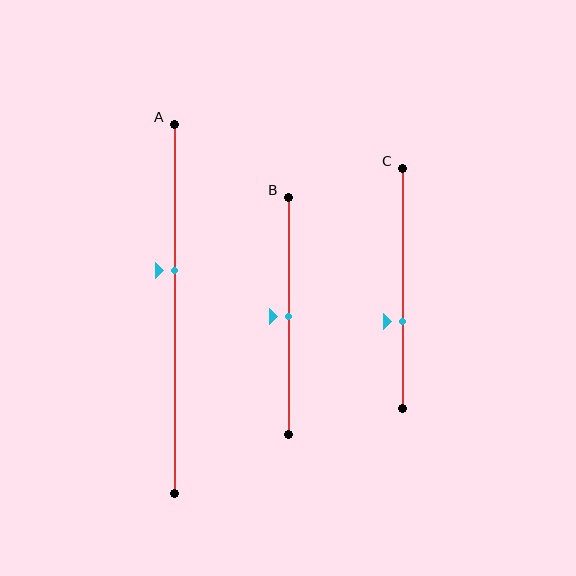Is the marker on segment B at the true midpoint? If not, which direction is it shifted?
Yes, the marker on segment B is at the true midpoint.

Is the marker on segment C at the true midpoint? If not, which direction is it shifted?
No, the marker on segment C is shifted downward by about 14% of the segment length.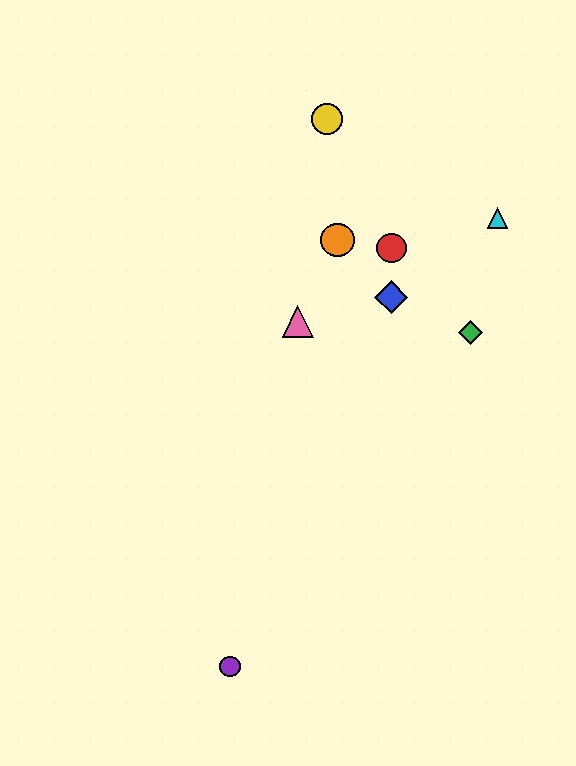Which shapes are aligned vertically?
The red circle, the blue diamond are aligned vertically.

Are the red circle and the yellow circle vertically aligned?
No, the red circle is at x≈391 and the yellow circle is at x≈327.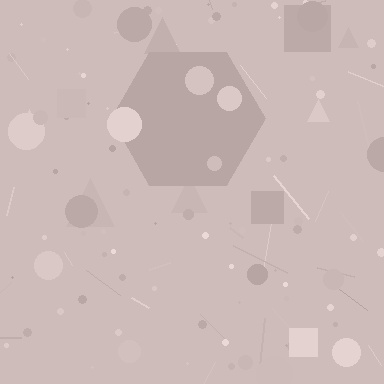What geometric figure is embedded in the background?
A hexagon is embedded in the background.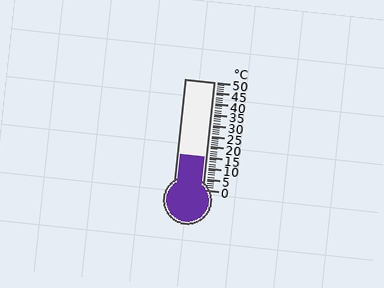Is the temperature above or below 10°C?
The temperature is above 10°C.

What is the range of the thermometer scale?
The thermometer scale ranges from 0°C to 50°C.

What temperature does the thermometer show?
The thermometer shows approximately 15°C.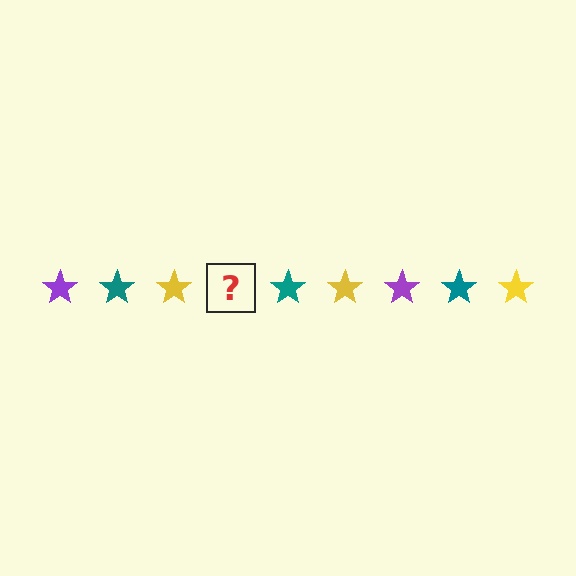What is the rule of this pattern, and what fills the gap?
The rule is that the pattern cycles through purple, teal, yellow stars. The gap should be filled with a purple star.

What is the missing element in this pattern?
The missing element is a purple star.